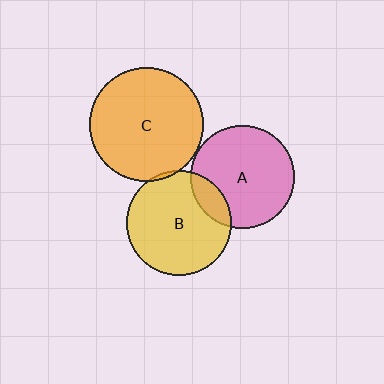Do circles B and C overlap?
Yes.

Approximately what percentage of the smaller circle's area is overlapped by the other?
Approximately 5%.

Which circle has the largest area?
Circle C (orange).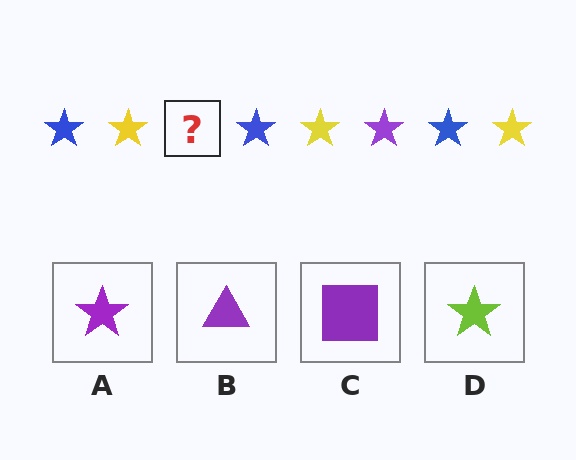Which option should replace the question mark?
Option A.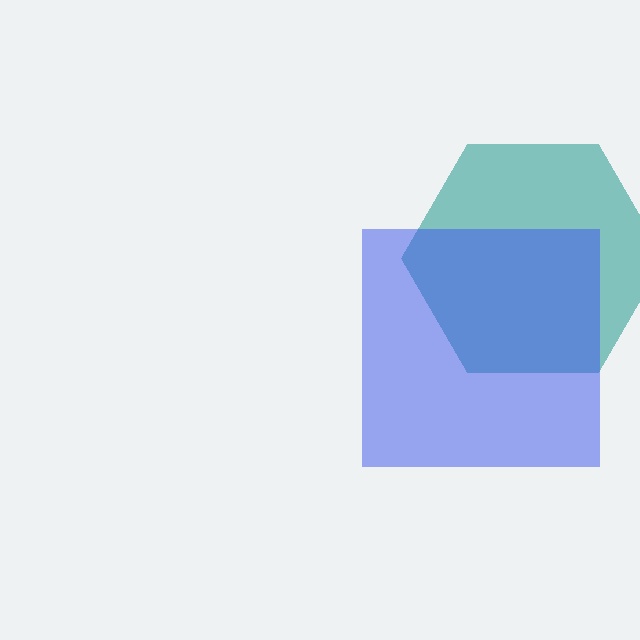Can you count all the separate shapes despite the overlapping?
Yes, there are 2 separate shapes.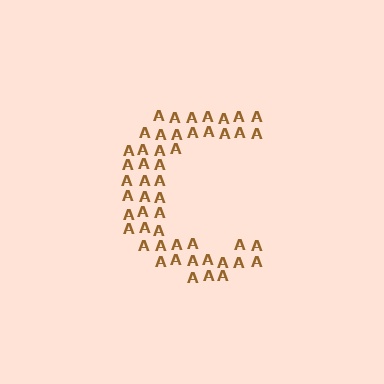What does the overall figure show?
The overall figure shows the letter C.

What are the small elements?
The small elements are letter A's.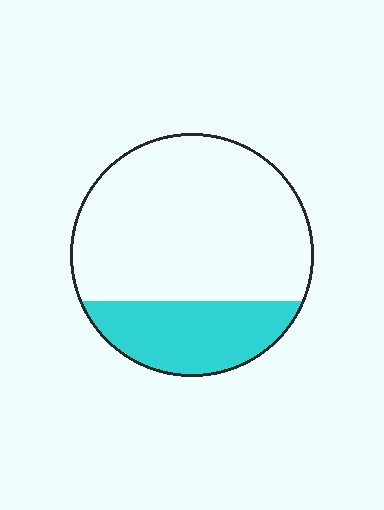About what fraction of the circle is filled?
About one quarter (1/4).